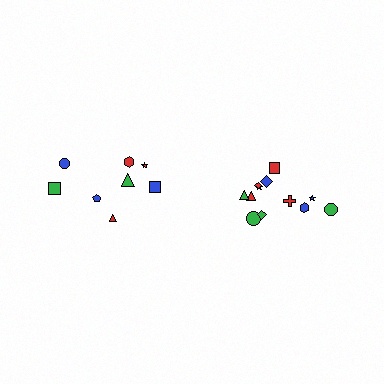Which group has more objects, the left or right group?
The right group.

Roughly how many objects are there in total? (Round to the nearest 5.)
Roughly 20 objects in total.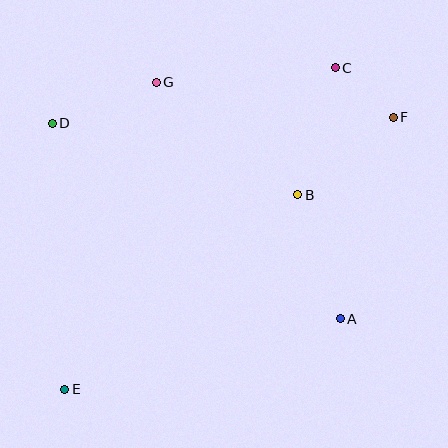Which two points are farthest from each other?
Points E and F are farthest from each other.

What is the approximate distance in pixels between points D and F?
The distance between D and F is approximately 341 pixels.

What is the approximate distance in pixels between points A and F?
The distance between A and F is approximately 209 pixels.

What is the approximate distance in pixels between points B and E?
The distance between B and E is approximately 303 pixels.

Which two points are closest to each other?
Points C and F are closest to each other.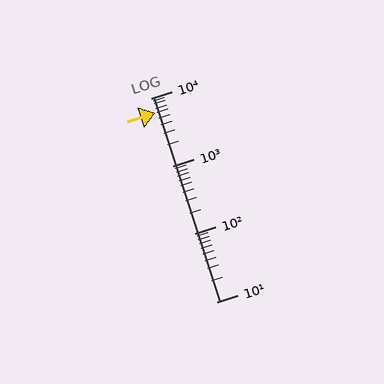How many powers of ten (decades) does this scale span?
The scale spans 3 decades, from 10 to 10000.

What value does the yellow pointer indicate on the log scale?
The pointer indicates approximately 6000.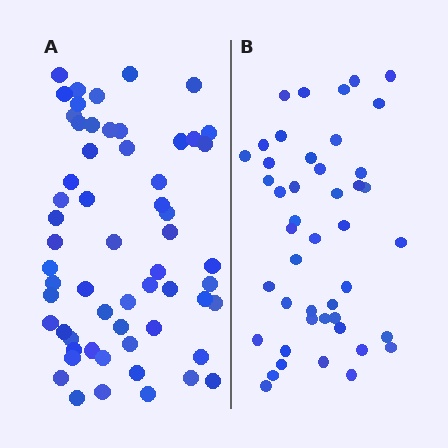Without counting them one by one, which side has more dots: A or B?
Region A (the left region) has more dots.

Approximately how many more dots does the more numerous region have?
Region A has approximately 15 more dots than region B.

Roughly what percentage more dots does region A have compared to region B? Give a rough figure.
About 30% more.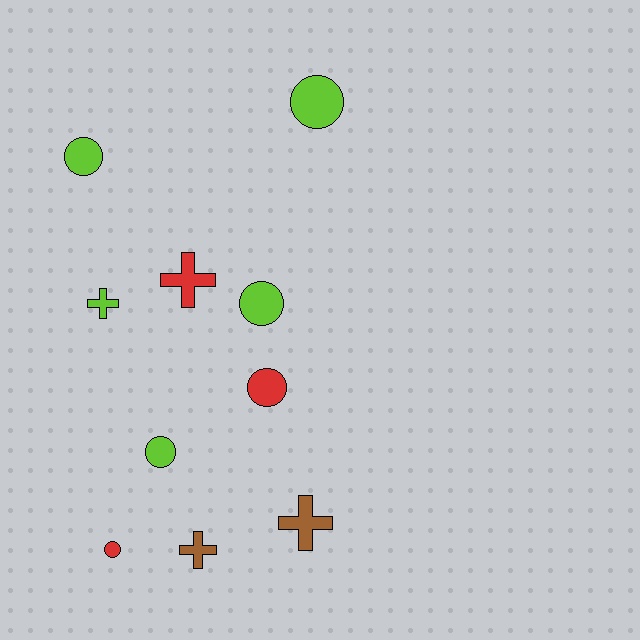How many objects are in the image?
There are 10 objects.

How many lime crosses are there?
There is 1 lime cross.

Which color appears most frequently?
Lime, with 5 objects.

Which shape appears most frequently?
Circle, with 6 objects.